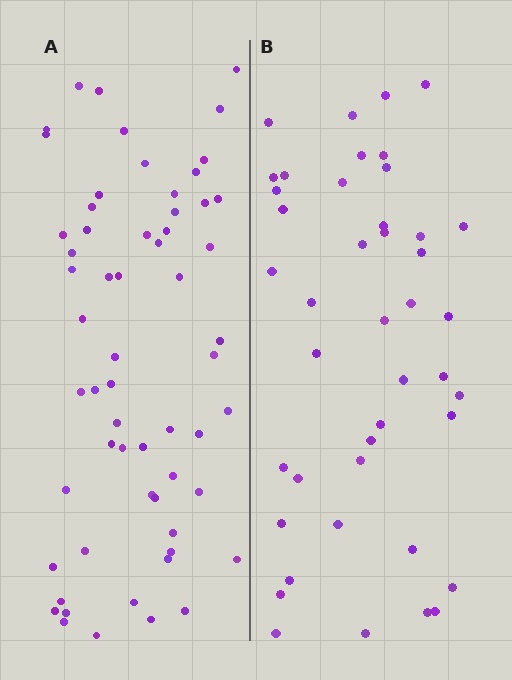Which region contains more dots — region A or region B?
Region A (the left region) has more dots.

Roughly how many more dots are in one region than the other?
Region A has approximately 15 more dots than region B.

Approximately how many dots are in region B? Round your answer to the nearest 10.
About 40 dots. (The exact count is 43, which rounds to 40.)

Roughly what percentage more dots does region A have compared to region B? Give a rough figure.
About 40% more.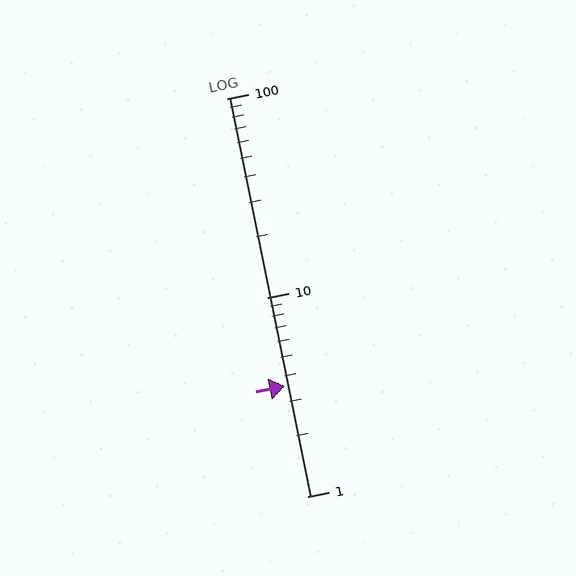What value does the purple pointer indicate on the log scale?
The pointer indicates approximately 3.6.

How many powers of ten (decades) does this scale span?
The scale spans 2 decades, from 1 to 100.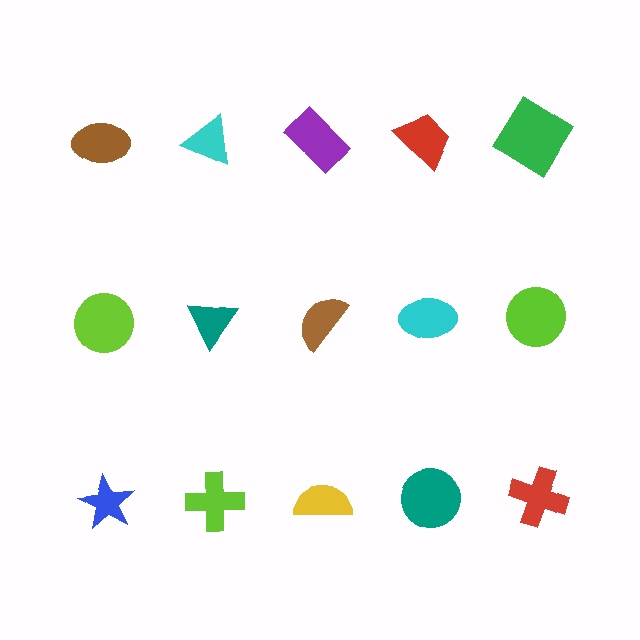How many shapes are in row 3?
5 shapes.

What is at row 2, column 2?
A teal triangle.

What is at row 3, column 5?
A red cross.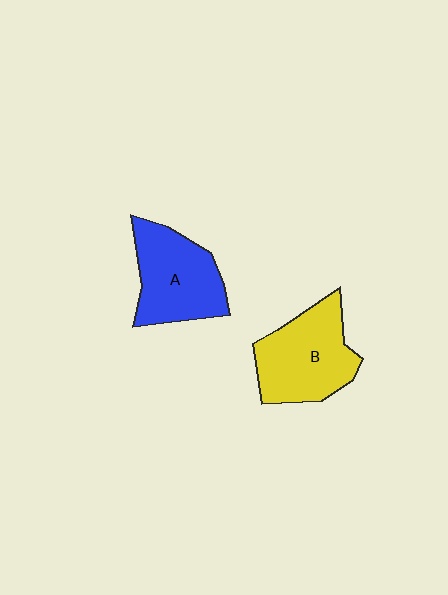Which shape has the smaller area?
Shape A (blue).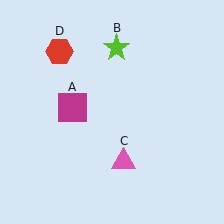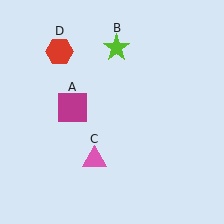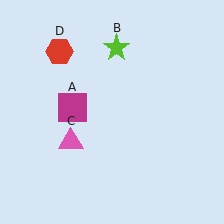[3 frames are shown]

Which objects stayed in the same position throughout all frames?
Magenta square (object A) and lime star (object B) and red hexagon (object D) remained stationary.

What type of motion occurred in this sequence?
The pink triangle (object C) rotated clockwise around the center of the scene.